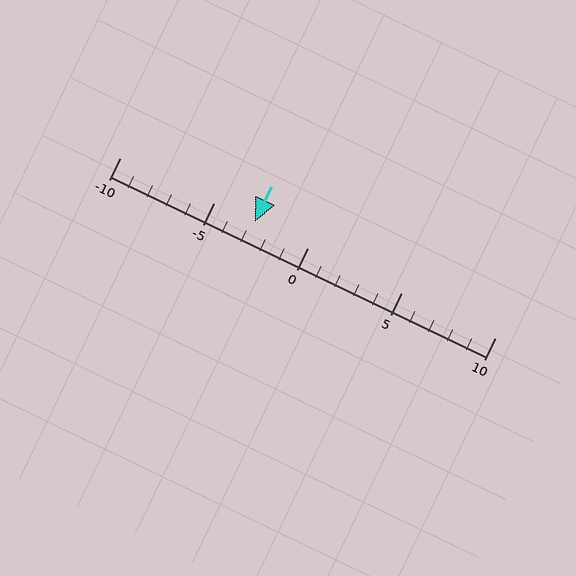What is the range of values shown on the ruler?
The ruler shows values from -10 to 10.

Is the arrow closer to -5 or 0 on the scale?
The arrow is closer to -5.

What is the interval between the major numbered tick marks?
The major tick marks are spaced 5 units apart.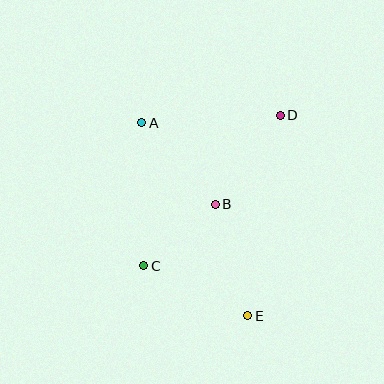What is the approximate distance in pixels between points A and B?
The distance between A and B is approximately 110 pixels.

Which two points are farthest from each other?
Points A and E are farthest from each other.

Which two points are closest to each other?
Points B and C are closest to each other.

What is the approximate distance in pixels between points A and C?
The distance between A and C is approximately 143 pixels.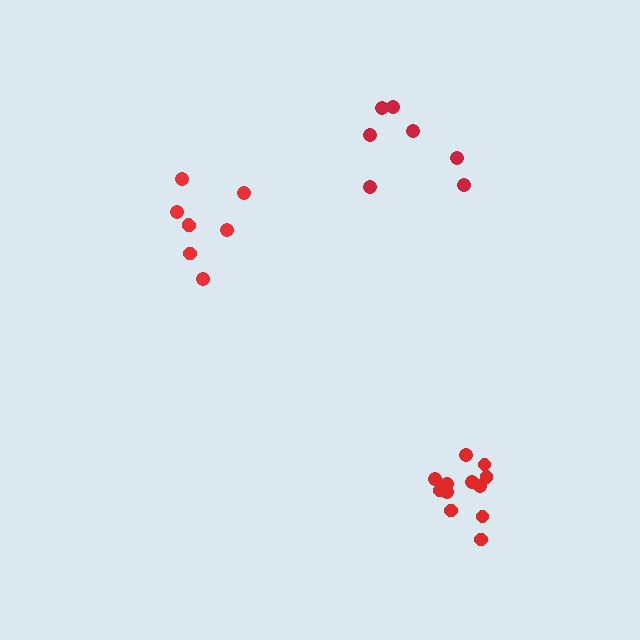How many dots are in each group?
Group 1: 12 dots, Group 2: 7 dots, Group 3: 8 dots (27 total).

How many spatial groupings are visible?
There are 3 spatial groupings.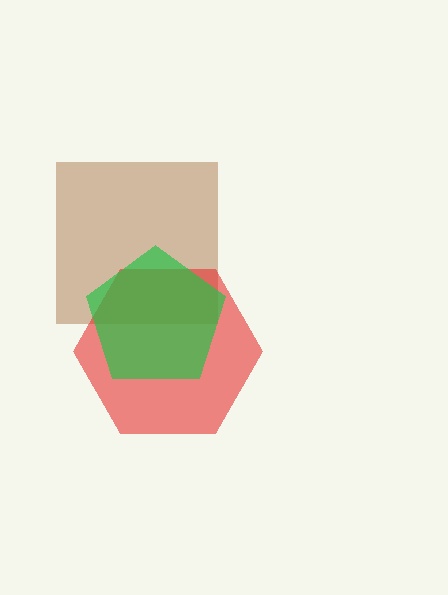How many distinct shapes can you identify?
There are 3 distinct shapes: a brown square, a red hexagon, a green pentagon.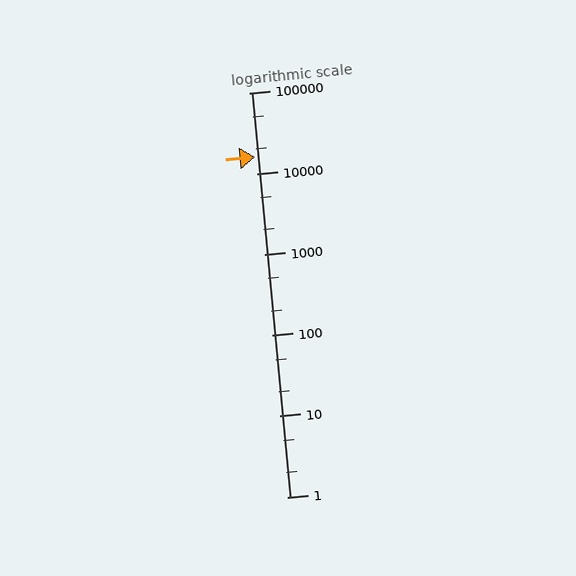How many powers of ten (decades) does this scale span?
The scale spans 5 decades, from 1 to 100000.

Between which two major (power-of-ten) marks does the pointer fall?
The pointer is between 10000 and 100000.